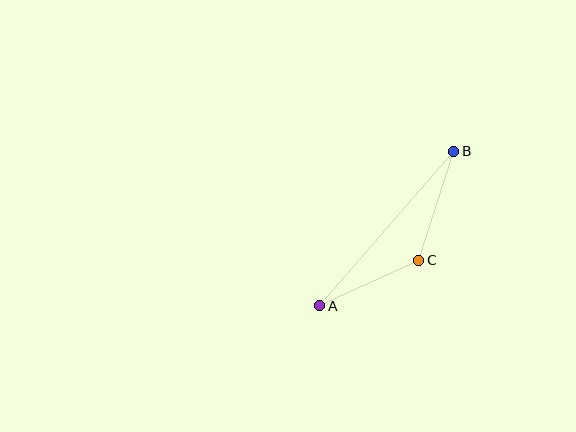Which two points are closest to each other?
Points A and C are closest to each other.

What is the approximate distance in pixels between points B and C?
The distance between B and C is approximately 114 pixels.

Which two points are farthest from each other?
Points A and B are farthest from each other.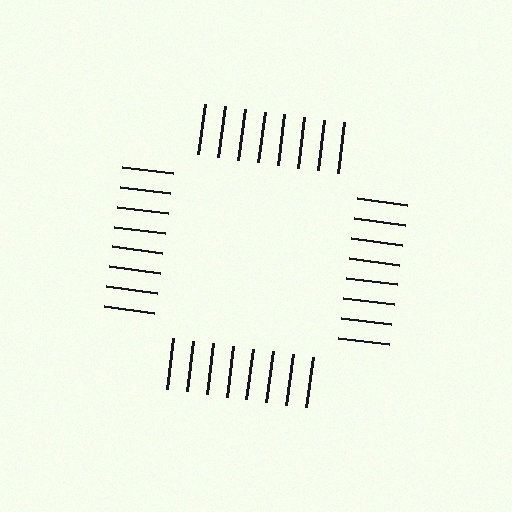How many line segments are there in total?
32 — 8 along each of the 4 edges.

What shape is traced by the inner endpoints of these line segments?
An illusory square — the line segments terminate on its edges but no continuous stroke is drawn.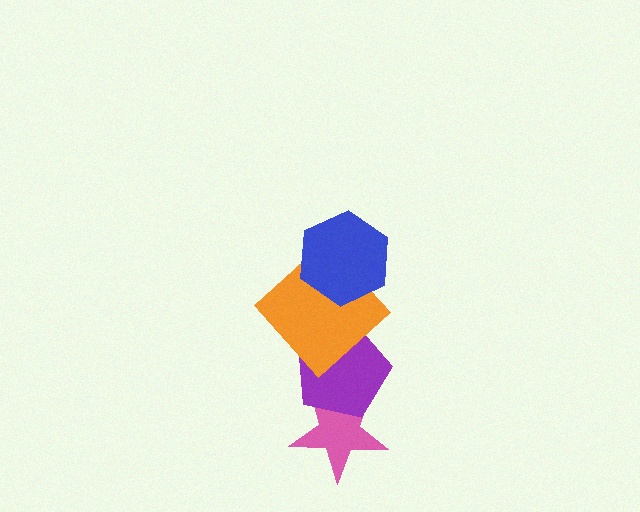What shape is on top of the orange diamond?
The blue hexagon is on top of the orange diamond.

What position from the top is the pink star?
The pink star is 4th from the top.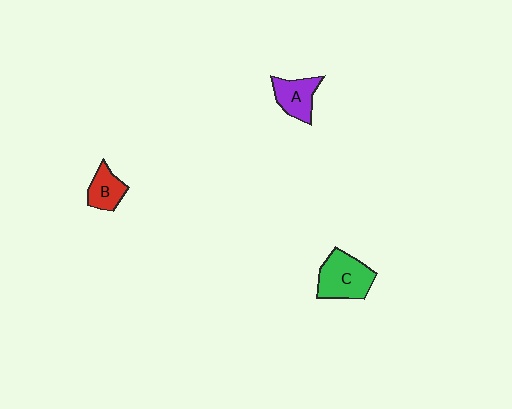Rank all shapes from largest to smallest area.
From largest to smallest: C (green), A (purple), B (red).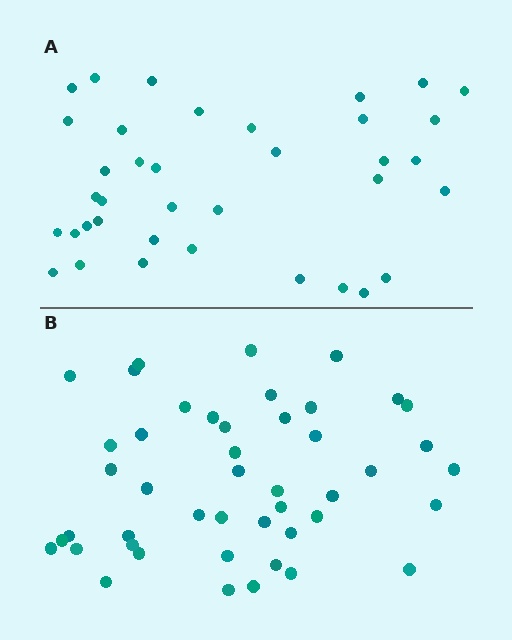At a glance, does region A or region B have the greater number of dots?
Region B (the bottom region) has more dots.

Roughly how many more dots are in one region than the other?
Region B has roughly 8 or so more dots than region A.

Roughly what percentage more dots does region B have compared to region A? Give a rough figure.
About 25% more.